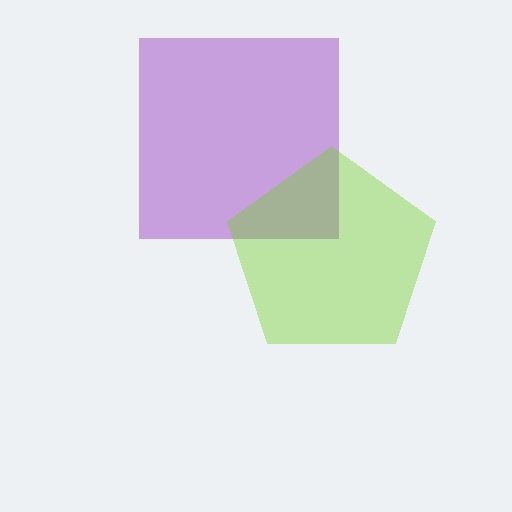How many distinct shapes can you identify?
There are 2 distinct shapes: a purple square, a lime pentagon.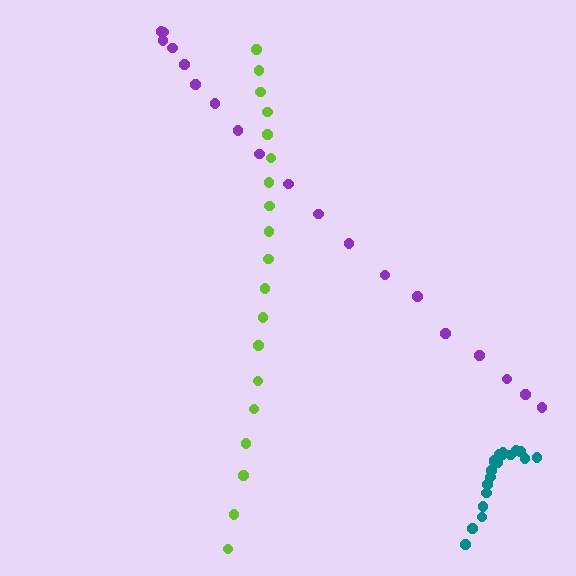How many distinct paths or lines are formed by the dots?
There are 3 distinct paths.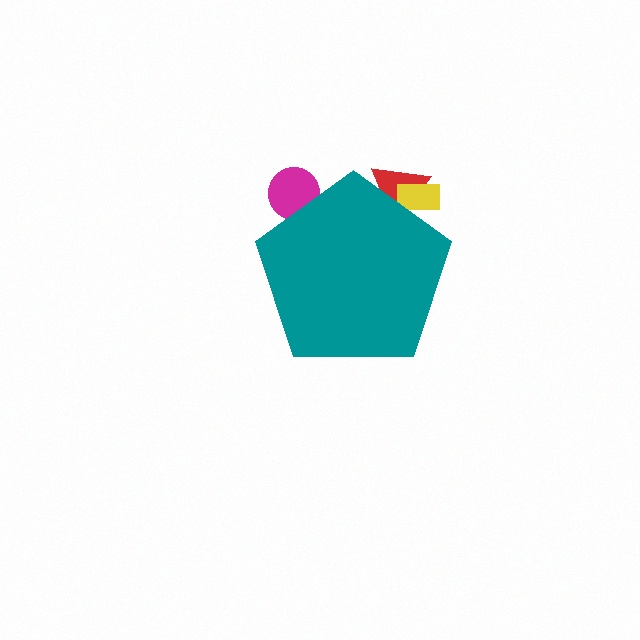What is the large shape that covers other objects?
A teal pentagon.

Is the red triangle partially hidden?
Yes, the red triangle is partially hidden behind the teal pentagon.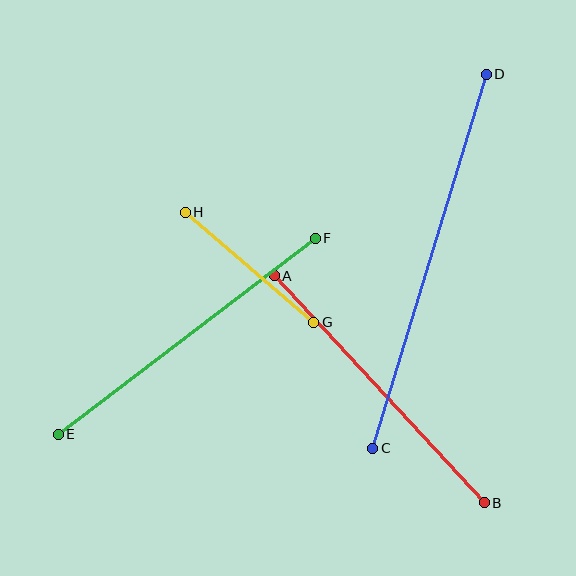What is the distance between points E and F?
The distance is approximately 323 pixels.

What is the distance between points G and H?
The distance is approximately 169 pixels.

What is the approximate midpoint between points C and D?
The midpoint is at approximately (429, 261) pixels.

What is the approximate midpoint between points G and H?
The midpoint is at approximately (250, 267) pixels.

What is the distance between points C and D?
The distance is approximately 391 pixels.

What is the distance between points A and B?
The distance is approximately 310 pixels.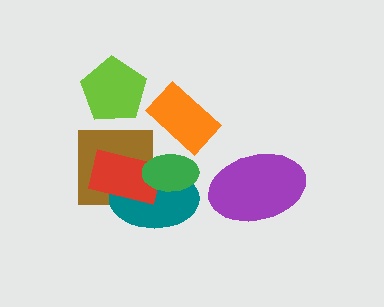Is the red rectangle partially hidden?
Yes, it is partially covered by another shape.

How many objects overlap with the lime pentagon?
0 objects overlap with the lime pentagon.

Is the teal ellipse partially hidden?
Yes, it is partially covered by another shape.